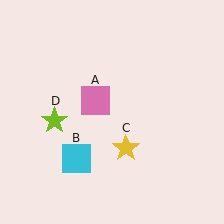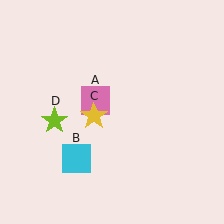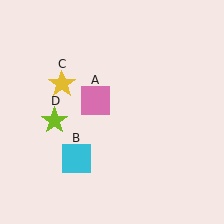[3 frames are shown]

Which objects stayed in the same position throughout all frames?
Pink square (object A) and cyan square (object B) and lime star (object D) remained stationary.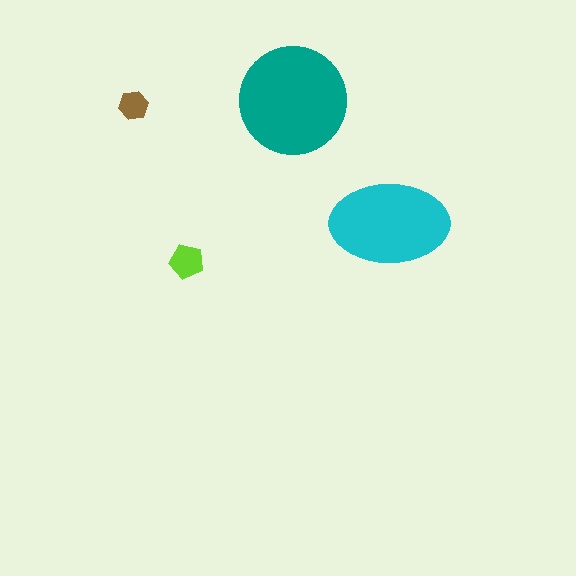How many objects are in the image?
There are 4 objects in the image.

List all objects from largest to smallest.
The teal circle, the cyan ellipse, the lime pentagon, the brown hexagon.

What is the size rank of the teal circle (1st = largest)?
1st.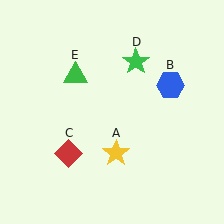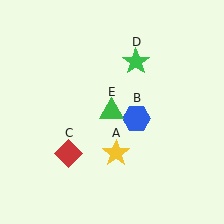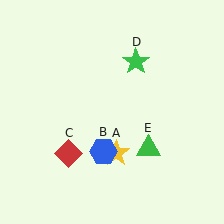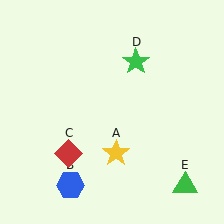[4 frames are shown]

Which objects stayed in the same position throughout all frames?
Yellow star (object A) and red diamond (object C) and green star (object D) remained stationary.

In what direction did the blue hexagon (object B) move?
The blue hexagon (object B) moved down and to the left.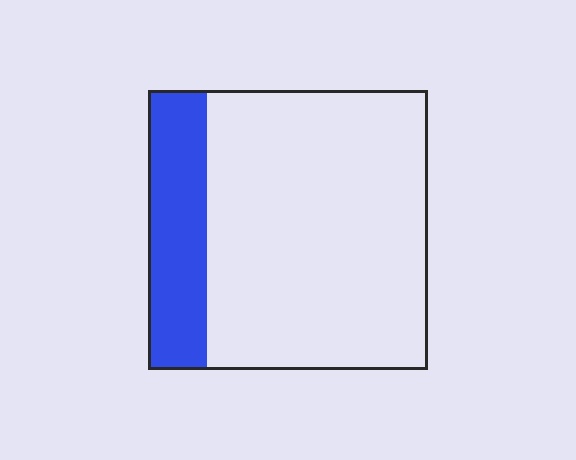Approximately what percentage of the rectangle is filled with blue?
Approximately 20%.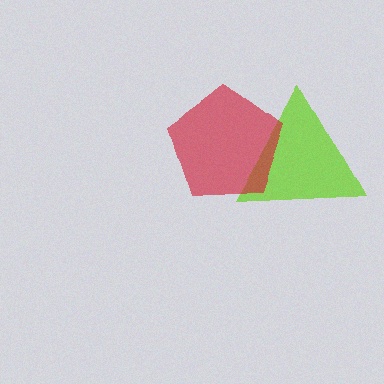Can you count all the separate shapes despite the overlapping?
Yes, there are 2 separate shapes.